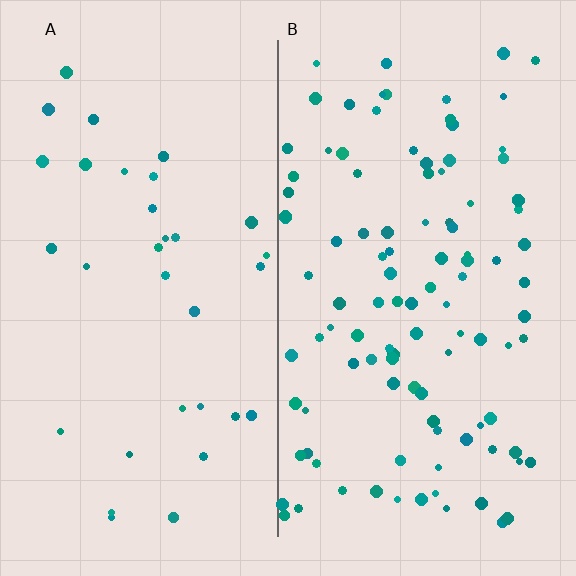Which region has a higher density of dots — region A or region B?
B (the right).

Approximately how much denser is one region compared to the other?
Approximately 3.2× — region B over region A.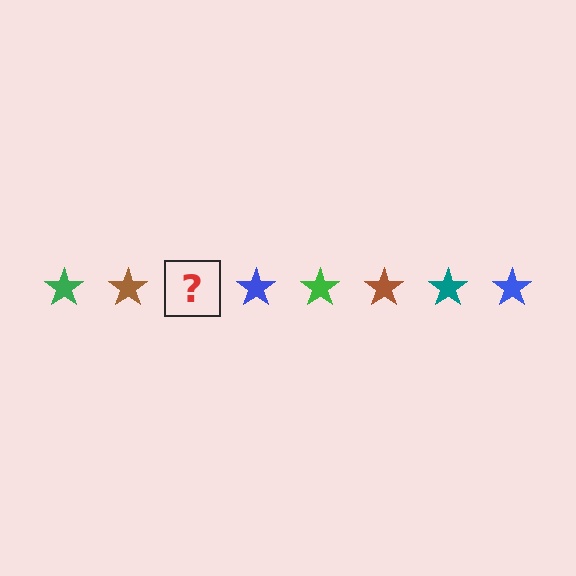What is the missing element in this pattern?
The missing element is a teal star.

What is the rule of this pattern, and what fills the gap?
The rule is that the pattern cycles through green, brown, teal, blue stars. The gap should be filled with a teal star.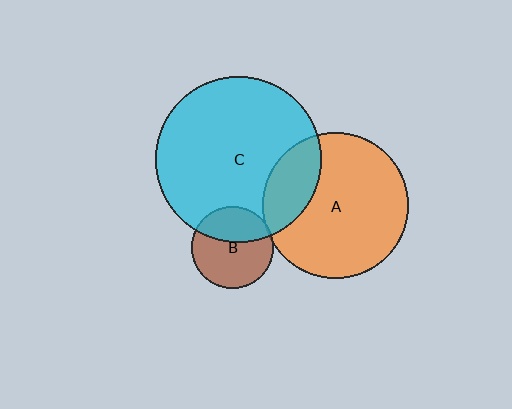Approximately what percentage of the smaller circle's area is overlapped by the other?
Approximately 5%.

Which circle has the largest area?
Circle C (cyan).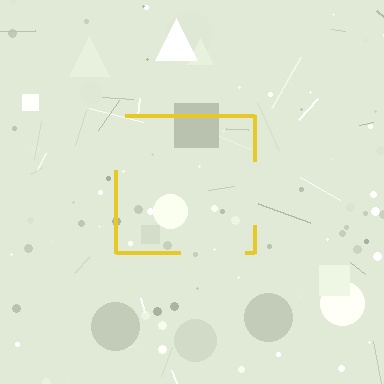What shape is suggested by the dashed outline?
The dashed outline suggests a square.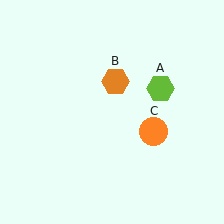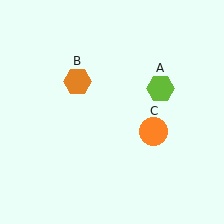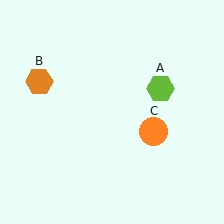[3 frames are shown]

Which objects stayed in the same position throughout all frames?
Lime hexagon (object A) and orange circle (object C) remained stationary.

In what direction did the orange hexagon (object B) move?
The orange hexagon (object B) moved left.